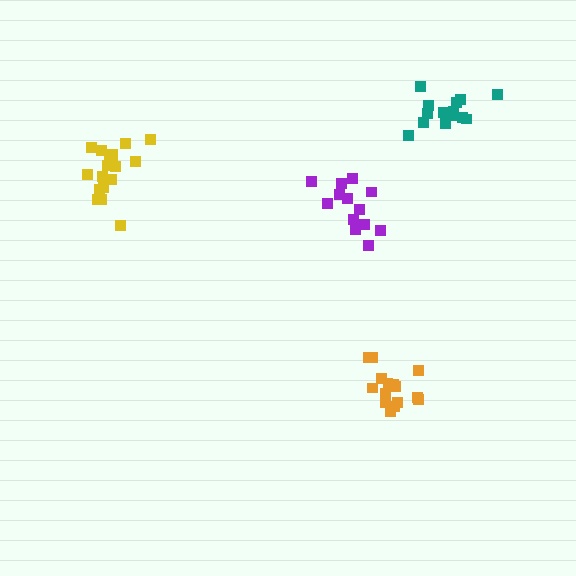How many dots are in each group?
Group 1: 18 dots, Group 2: 14 dots, Group 3: 13 dots, Group 4: 15 dots (60 total).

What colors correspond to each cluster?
The clusters are colored: yellow, teal, purple, orange.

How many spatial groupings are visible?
There are 4 spatial groupings.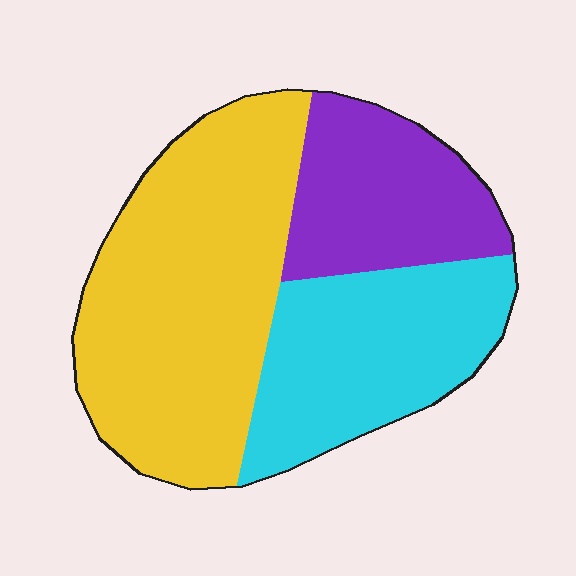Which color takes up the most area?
Yellow, at roughly 50%.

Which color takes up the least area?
Purple, at roughly 25%.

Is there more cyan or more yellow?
Yellow.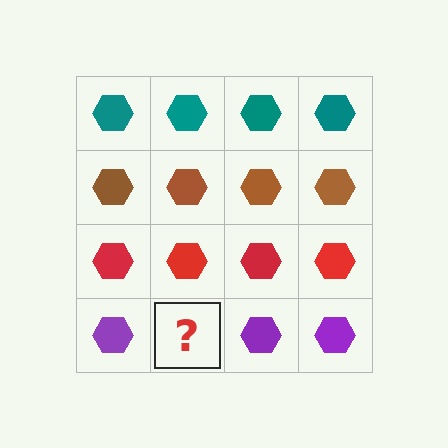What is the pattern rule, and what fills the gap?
The rule is that each row has a consistent color. The gap should be filled with a purple hexagon.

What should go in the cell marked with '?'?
The missing cell should contain a purple hexagon.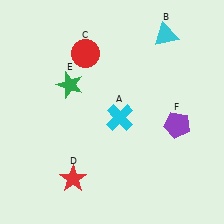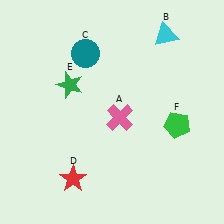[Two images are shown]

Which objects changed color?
A changed from cyan to pink. C changed from red to teal. F changed from purple to green.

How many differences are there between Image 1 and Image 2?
There are 3 differences between the two images.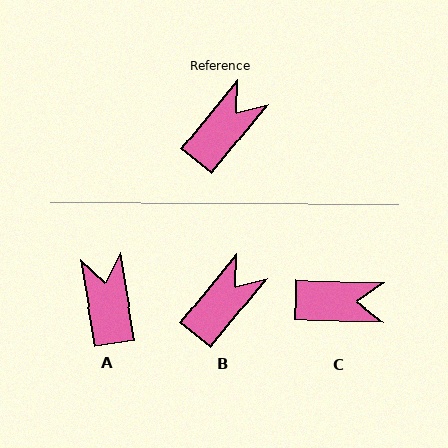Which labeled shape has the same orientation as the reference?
B.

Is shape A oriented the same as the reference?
No, it is off by about 49 degrees.